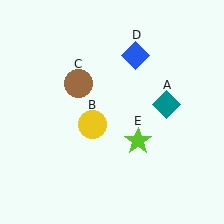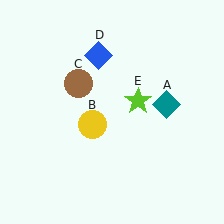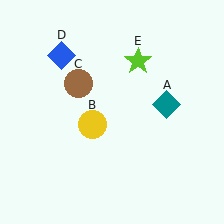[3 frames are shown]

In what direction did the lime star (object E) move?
The lime star (object E) moved up.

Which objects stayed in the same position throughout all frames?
Teal diamond (object A) and yellow circle (object B) and brown circle (object C) remained stationary.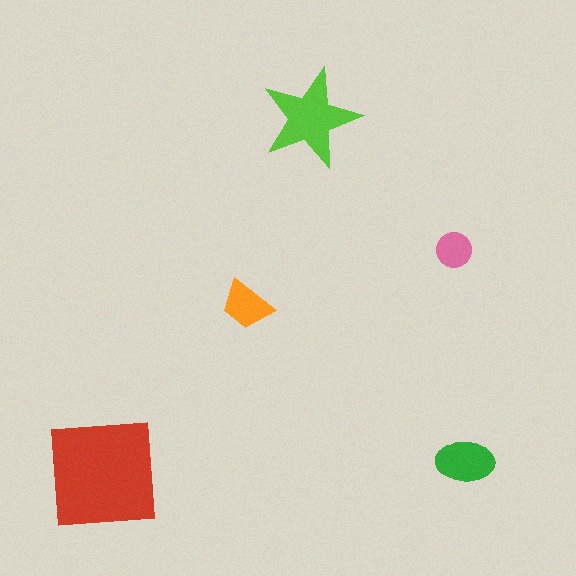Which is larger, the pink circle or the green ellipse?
The green ellipse.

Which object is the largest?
The red square.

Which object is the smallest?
The pink circle.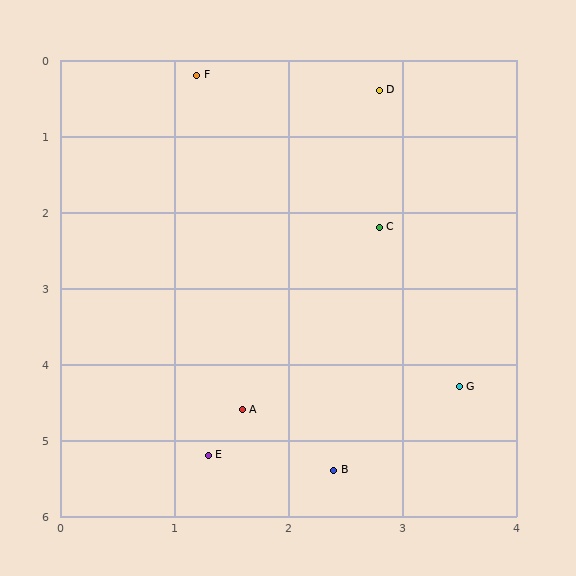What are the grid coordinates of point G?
Point G is at approximately (3.5, 4.3).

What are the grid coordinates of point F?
Point F is at approximately (1.2, 0.2).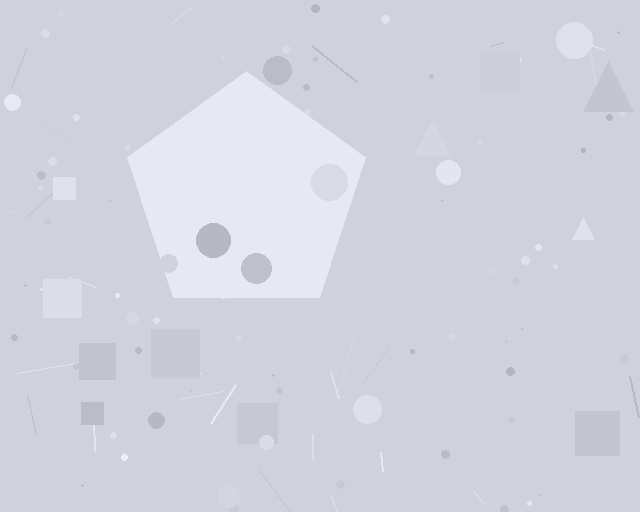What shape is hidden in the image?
A pentagon is hidden in the image.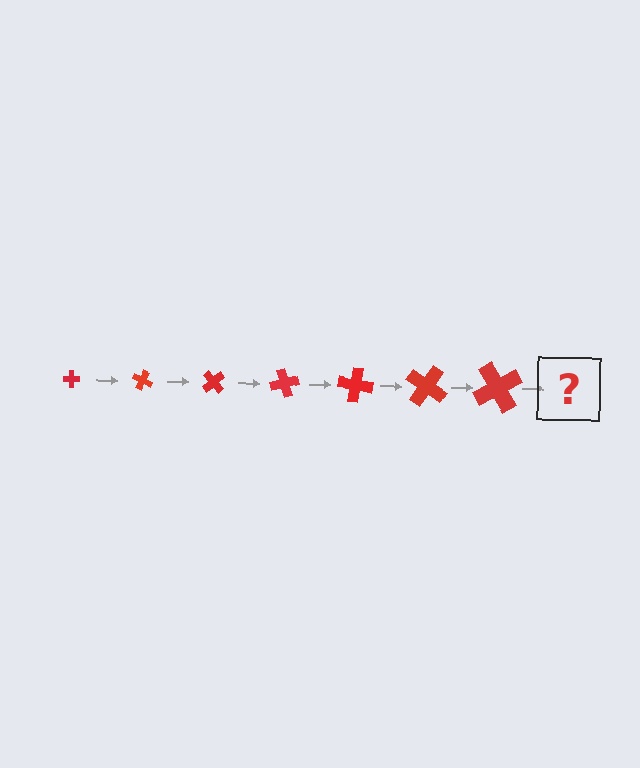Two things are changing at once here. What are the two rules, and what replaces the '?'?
The two rules are that the cross grows larger each step and it rotates 25 degrees each step. The '?' should be a cross, larger than the previous one and rotated 175 degrees from the start.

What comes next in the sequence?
The next element should be a cross, larger than the previous one and rotated 175 degrees from the start.